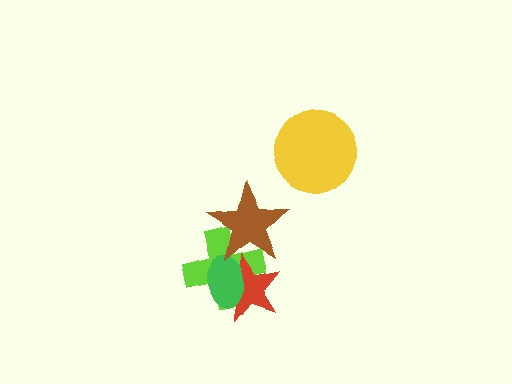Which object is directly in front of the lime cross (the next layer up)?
The red star is directly in front of the lime cross.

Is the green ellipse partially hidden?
Yes, it is partially covered by another shape.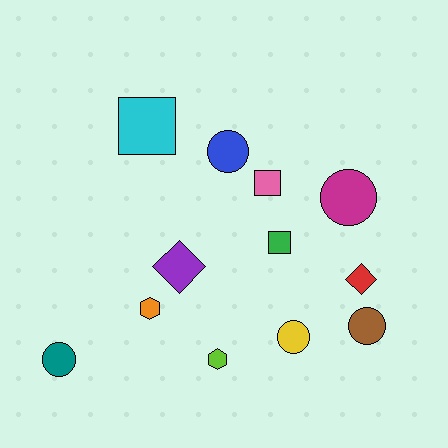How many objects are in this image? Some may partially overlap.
There are 12 objects.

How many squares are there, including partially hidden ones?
There are 3 squares.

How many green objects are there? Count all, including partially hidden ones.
There is 1 green object.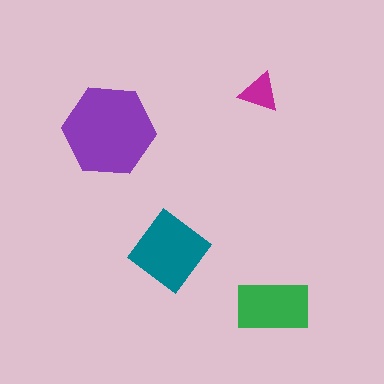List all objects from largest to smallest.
The purple hexagon, the teal diamond, the green rectangle, the magenta triangle.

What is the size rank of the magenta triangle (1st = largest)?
4th.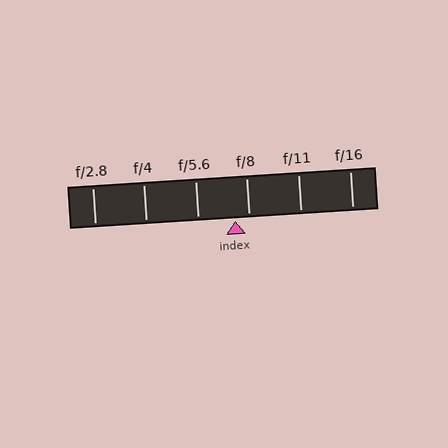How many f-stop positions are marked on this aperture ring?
There are 6 f-stop positions marked.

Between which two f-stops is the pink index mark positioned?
The index mark is between f/5.6 and f/8.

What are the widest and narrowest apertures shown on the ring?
The widest aperture shown is f/2.8 and the narrowest is f/16.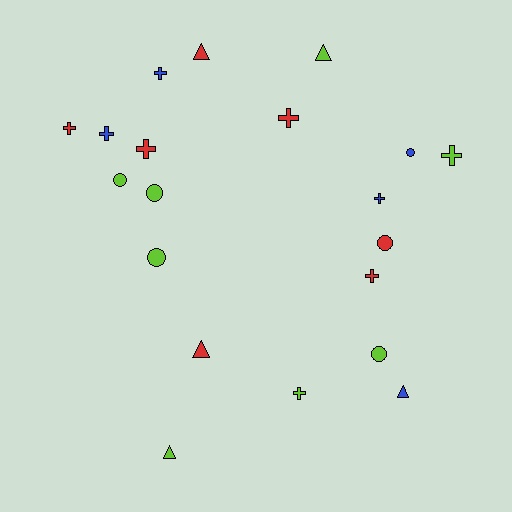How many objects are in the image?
There are 20 objects.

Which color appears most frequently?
Lime, with 8 objects.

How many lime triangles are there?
There are 2 lime triangles.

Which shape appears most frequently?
Cross, with 9 objects.